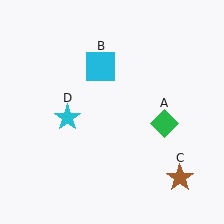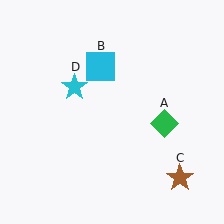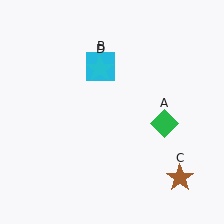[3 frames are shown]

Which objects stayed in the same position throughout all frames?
Green diamond (object A) and cyan square (object B) and brown star (object C) remained stationary.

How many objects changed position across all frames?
1 object changed position: cyan star (object D).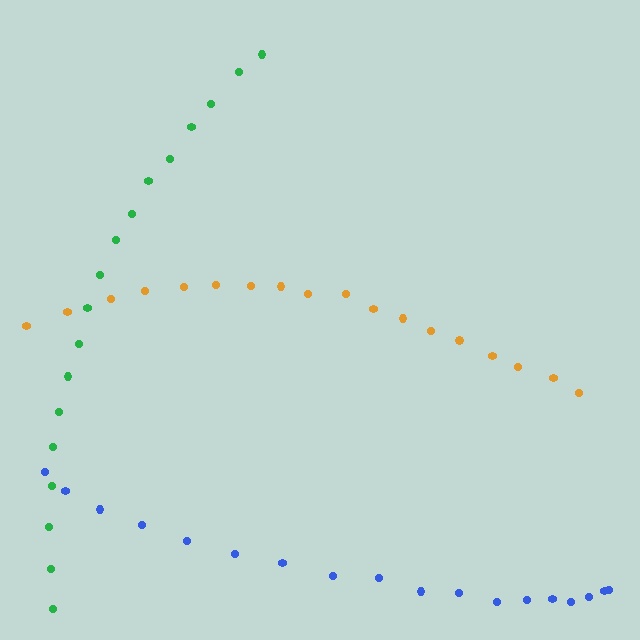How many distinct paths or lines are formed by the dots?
There are 3 distinct paths.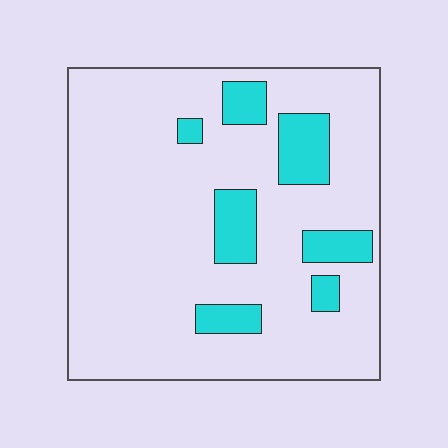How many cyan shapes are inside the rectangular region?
7.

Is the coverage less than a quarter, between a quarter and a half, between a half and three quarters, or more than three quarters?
Less than a quarter.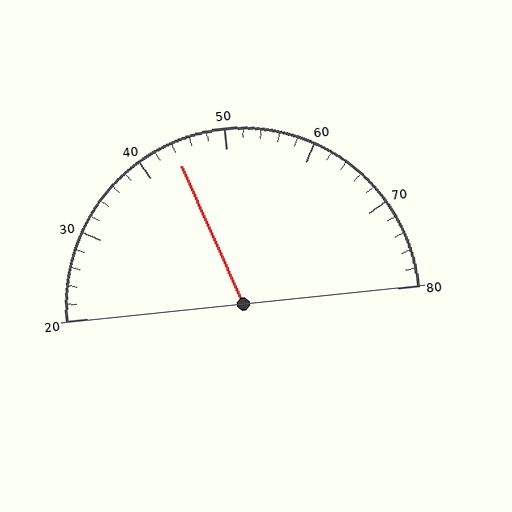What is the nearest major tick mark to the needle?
The nearest major tick mark is 40.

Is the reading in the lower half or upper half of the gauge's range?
The reading is in the lower half of the range (20 to 80).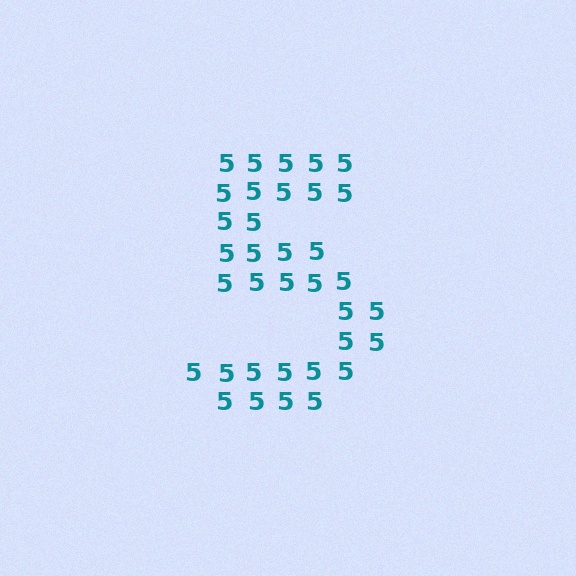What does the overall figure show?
The overall figure shows the digit 5.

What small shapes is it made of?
It is made of small digit 5's.